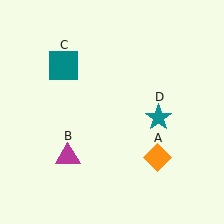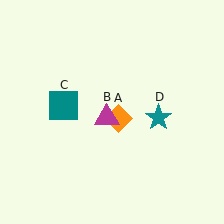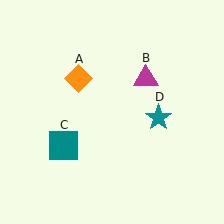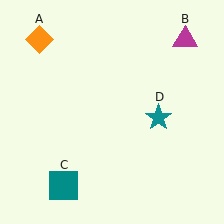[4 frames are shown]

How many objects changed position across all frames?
3 objects changed position: orange diamond (object A), magenta triangle (object B), teal square (object C).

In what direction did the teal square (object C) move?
The teal square (object C) moved down.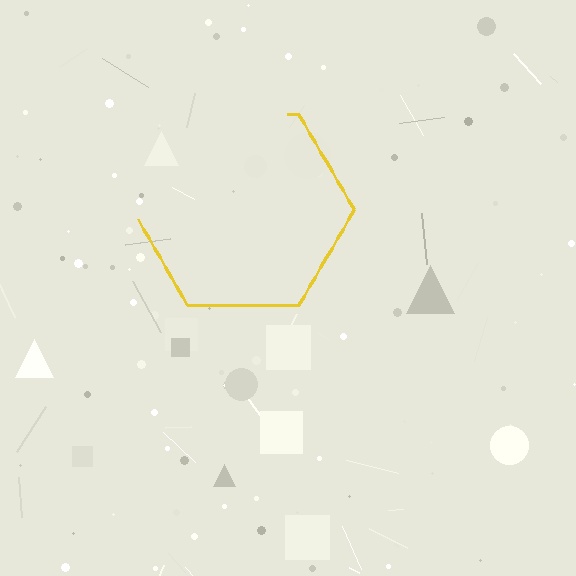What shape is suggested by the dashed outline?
The dashed outline suggests a hexagon.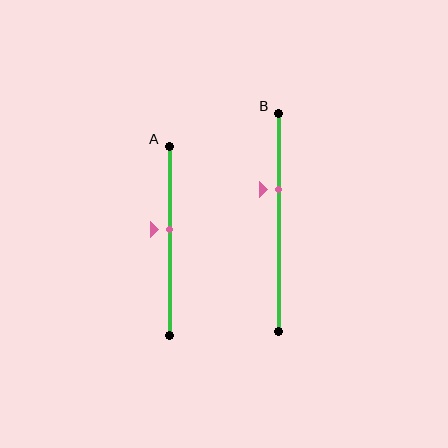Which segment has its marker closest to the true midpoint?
Segment A has its marker closest to the true midpoint.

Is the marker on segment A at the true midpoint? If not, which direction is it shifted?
No, the marker on segment A is shifted upward by about 6% of the segment length.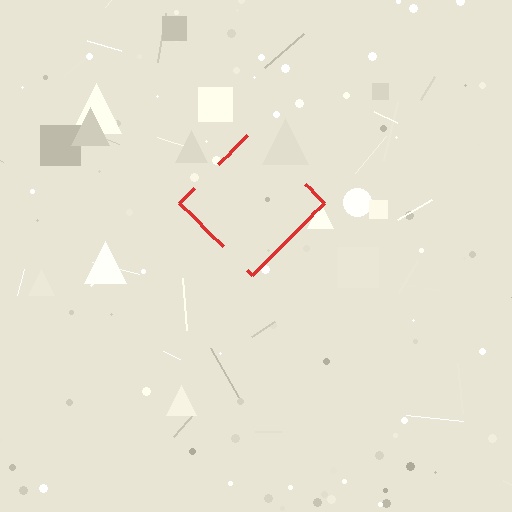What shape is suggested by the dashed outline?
The dashed outline suggests a diamond.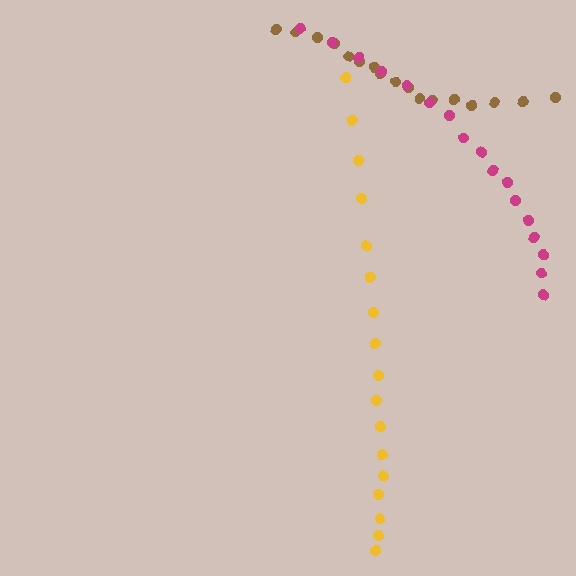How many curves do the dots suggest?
There are 3 distinct paths.